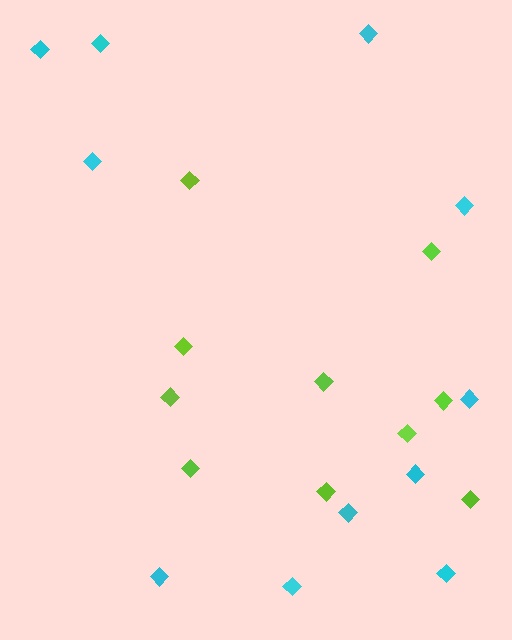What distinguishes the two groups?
There are 2 groups: one group of lime diamonds (10) and one group of cyan diamonds (11).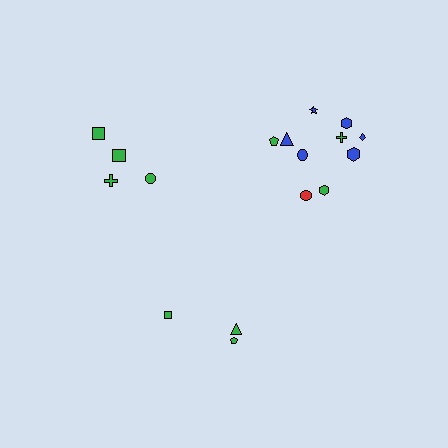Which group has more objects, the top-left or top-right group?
The top-right group.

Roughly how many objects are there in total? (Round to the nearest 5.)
Roughly 15 objects in total.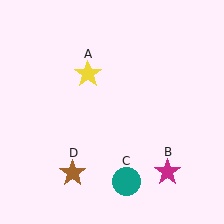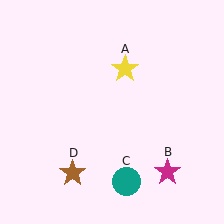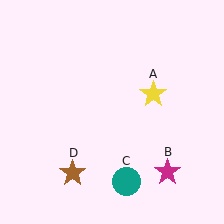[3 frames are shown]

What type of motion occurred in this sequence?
The yellow star (object A) rotated clockwise around the center of the scene.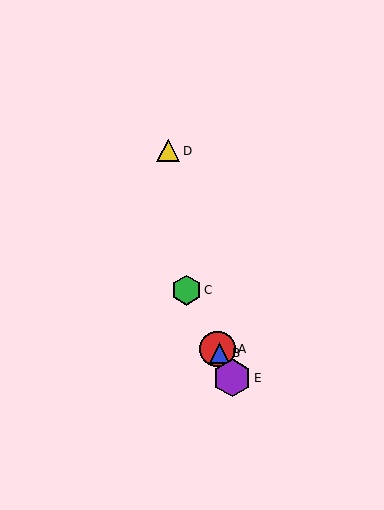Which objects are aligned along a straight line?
Objects A, B, C, E are aligned along a straight line.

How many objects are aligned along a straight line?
4 objects (A, B, C, E) are aligned along a straight line.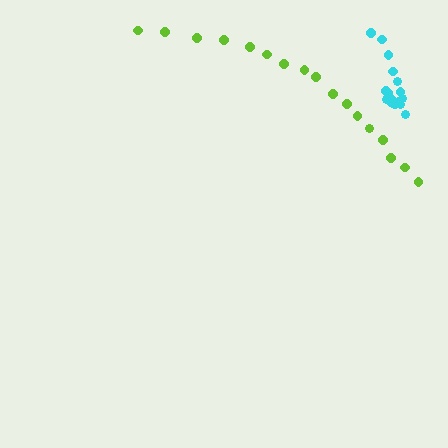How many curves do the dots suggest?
There are 2 distinct paths.